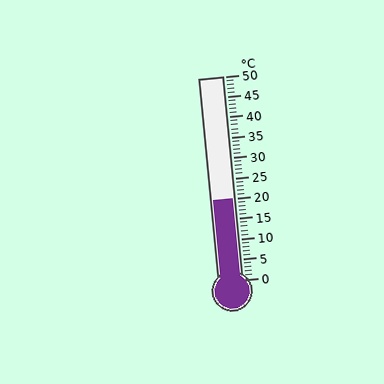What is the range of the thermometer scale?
The thermometer scale ranges from 0°C to 50°C.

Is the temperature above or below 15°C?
The temperature is above 15°C.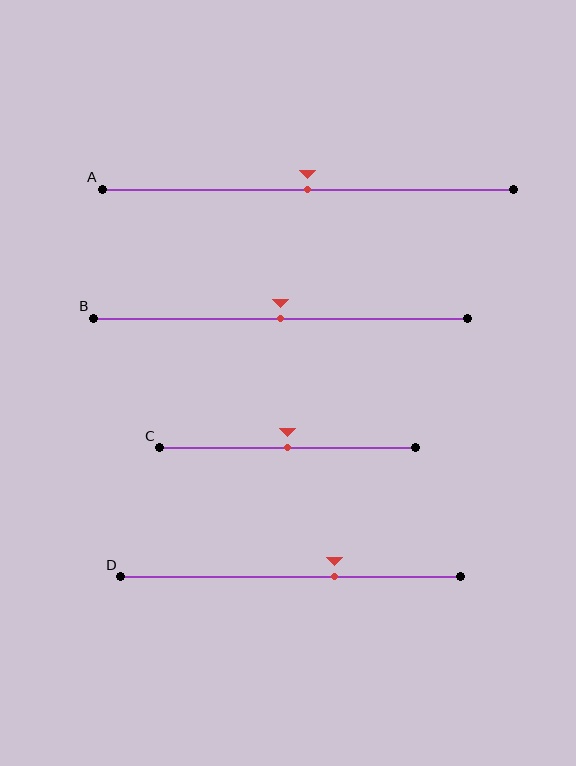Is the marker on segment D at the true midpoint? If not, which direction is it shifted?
No, the marker on segment D is shifted to the right by about 13% of the segment length.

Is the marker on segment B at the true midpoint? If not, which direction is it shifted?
Yes, the marker on segment B is at the true midpoint.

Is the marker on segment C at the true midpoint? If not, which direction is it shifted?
Yes, the marker on segment C is at the true midpoint.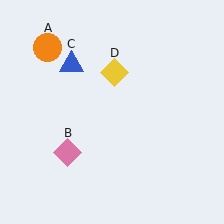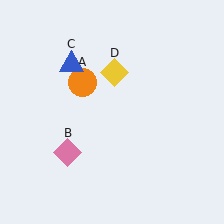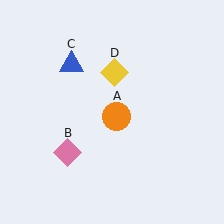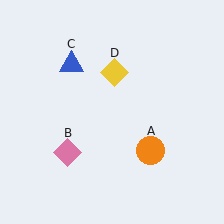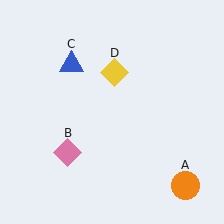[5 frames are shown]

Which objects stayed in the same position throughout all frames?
Pink diamond (object B) and blue triangle (object C) and yellow diamond (object D) remained stationary.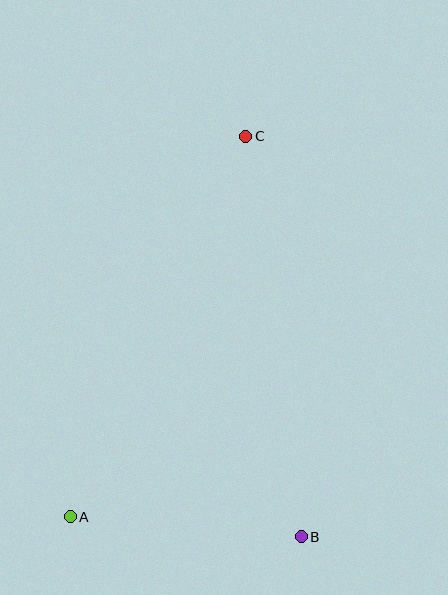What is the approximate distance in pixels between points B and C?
The distance between B and C is approximately 404 pixels.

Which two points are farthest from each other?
Points A and C are farthest from each other.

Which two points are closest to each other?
Points A and B are closest to each other.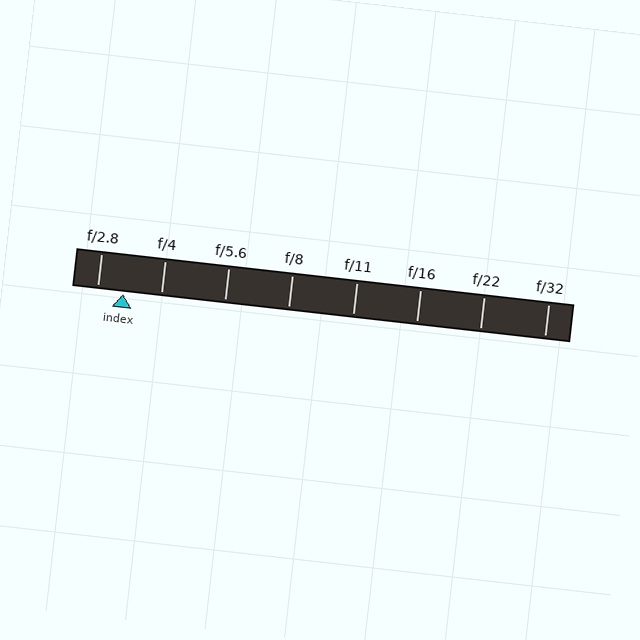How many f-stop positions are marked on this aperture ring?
There are 8 f-stop positions marked.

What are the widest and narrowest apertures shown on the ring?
The widest aperture shown is f/2.8 and the narrowest is f/32.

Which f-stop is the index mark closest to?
The index mark is closest to f/2.8.